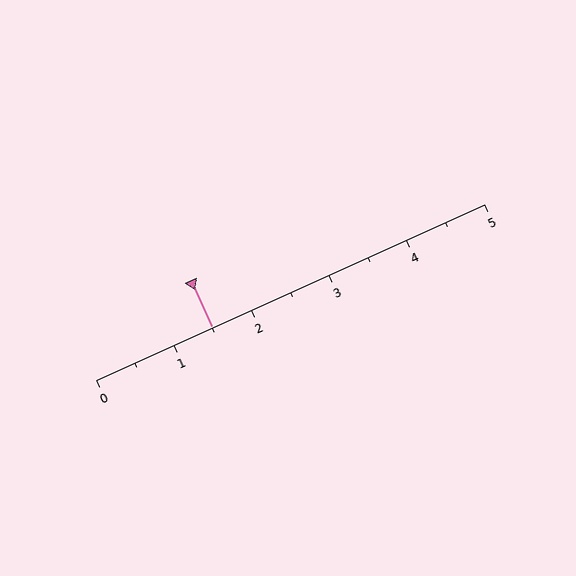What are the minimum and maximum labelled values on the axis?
The axis runs from 0 to 5.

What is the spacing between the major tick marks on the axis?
The major ticks are spaced 1 apart.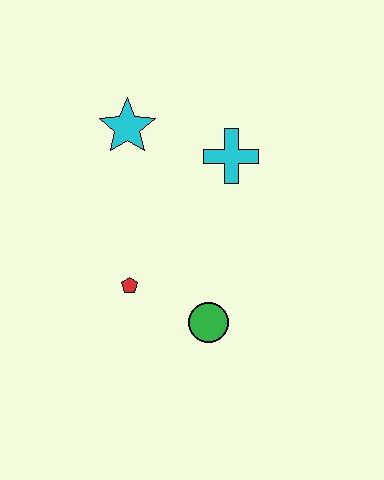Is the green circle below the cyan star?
Yes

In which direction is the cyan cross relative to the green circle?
The cyan cross is above the green circle.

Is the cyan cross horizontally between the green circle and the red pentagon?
No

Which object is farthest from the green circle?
The cyan star is farthest from the green circle.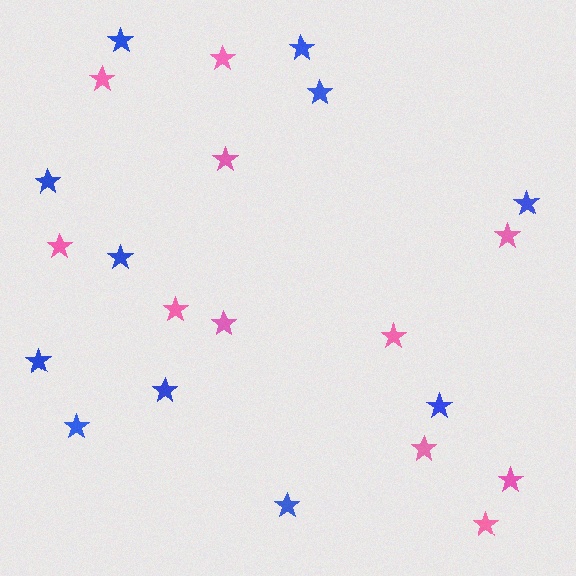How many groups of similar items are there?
There are 2 groups: one group of blue stars (11) and one group of pink stars (11).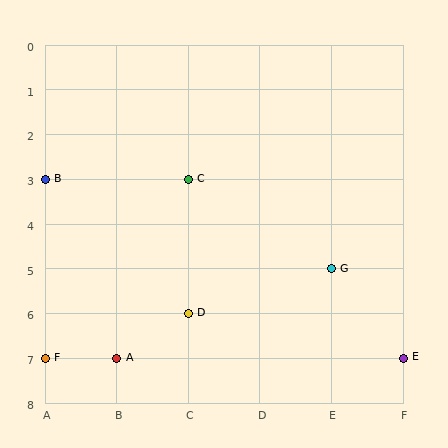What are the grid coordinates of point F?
Point F is at grid coordinates (A, 7).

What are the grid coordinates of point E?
Point E is at grid coordinates (F, 7).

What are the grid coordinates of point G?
Point G is at grid coordinates (E, 5).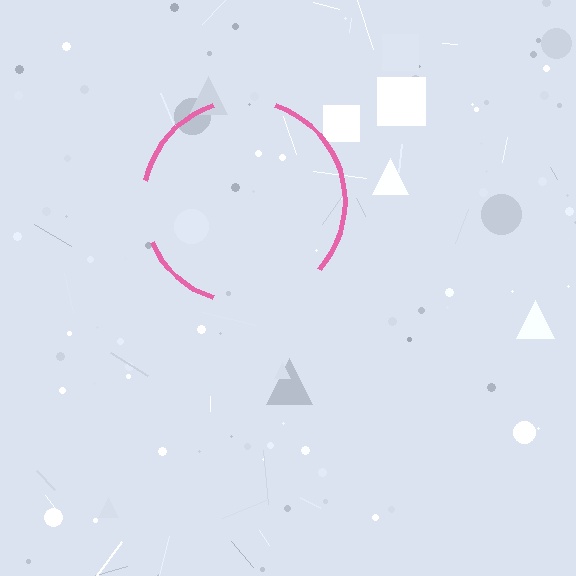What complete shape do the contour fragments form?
The contour fragments form a circle.